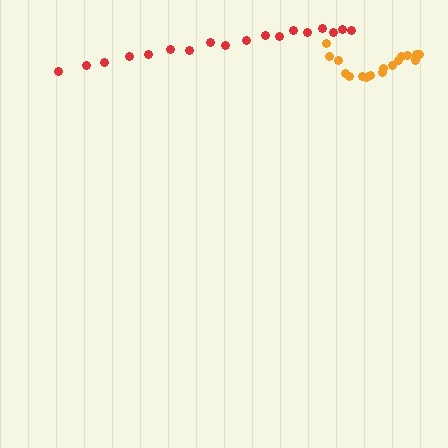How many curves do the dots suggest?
There are 2 distinct paths.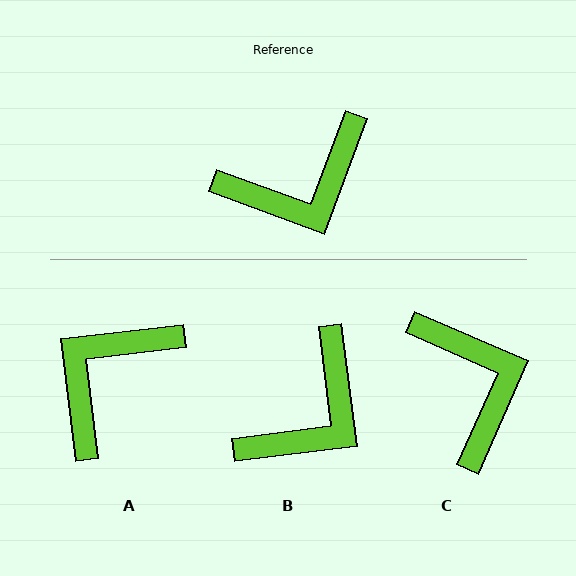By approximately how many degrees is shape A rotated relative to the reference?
Approximately 153 degrees clockwise.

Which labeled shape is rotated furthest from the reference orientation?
A, about 153 degrees away.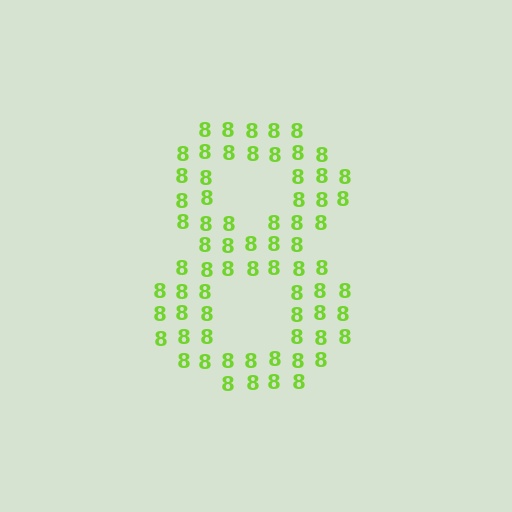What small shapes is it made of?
It is made of small digit 8's.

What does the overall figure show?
The overall figure shows the digit 8.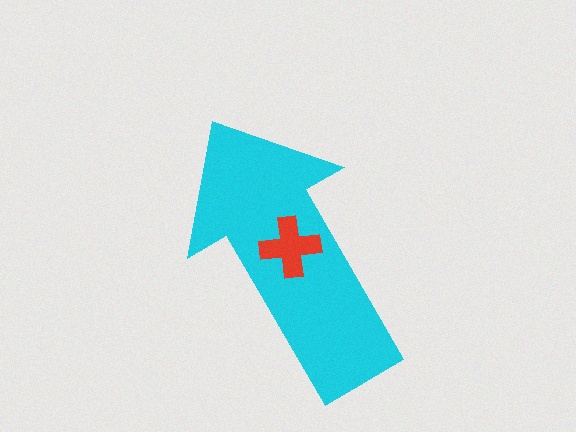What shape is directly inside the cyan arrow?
The red cross.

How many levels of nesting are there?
2.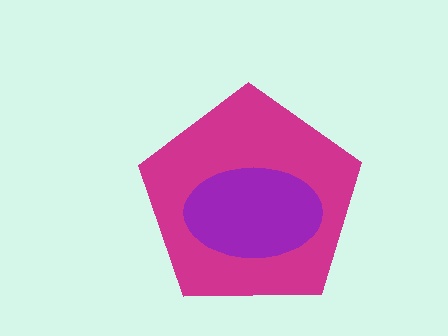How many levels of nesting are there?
2.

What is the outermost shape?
The magenta pentagon.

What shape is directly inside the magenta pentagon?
The purple ellipse.